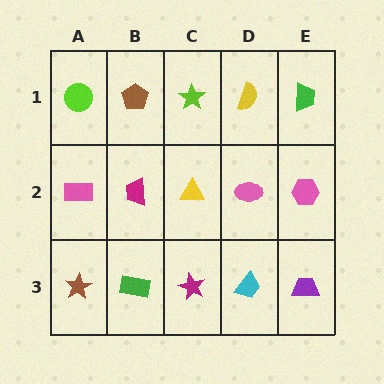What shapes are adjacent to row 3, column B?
A magenta trapezoid (row 2, column B), a brown star (row 3, column A), a magenta star (row 3, column C).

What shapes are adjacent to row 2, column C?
A lime star (row 1, column C), a magenta star (row 3, column C), a magenta trapezoid (row 2, column B), a pink ellipse (row 2, column D).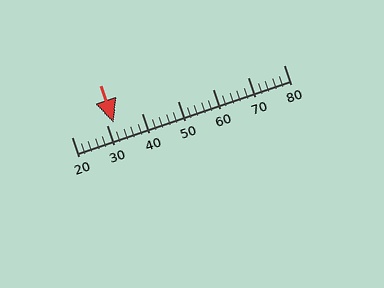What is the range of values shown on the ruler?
The ruler shows values from 20 to 80.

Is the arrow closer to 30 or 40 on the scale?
The arrow is closer to 30.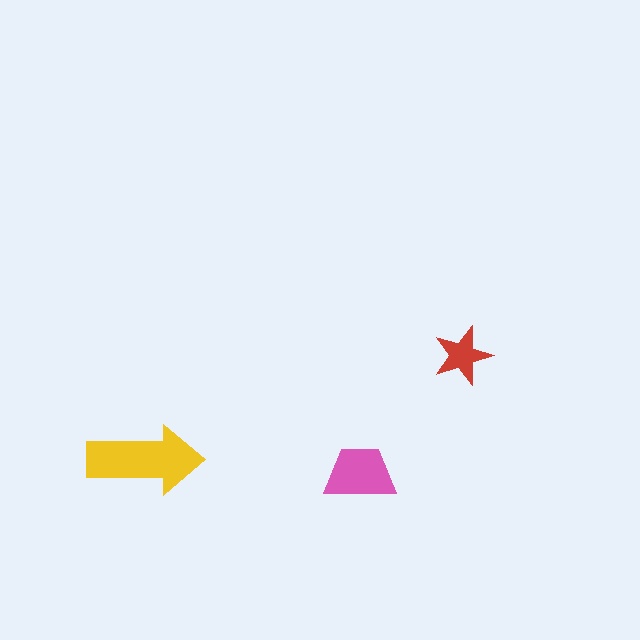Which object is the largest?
The yellow arrow.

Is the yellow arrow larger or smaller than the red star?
Larger.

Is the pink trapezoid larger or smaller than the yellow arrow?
Smaller.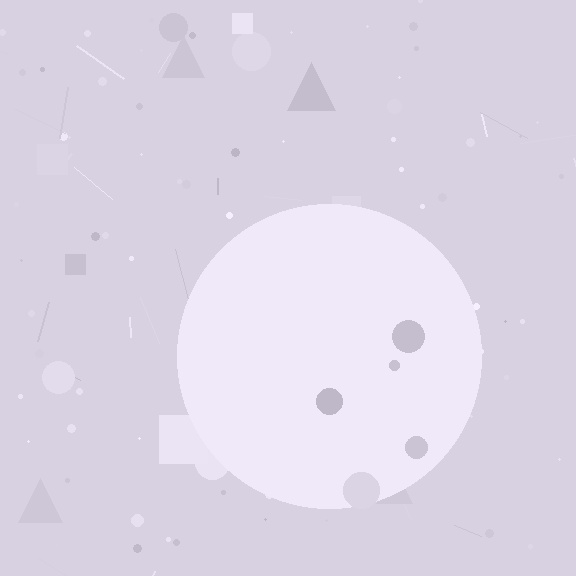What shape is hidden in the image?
A circle is hidden in the image.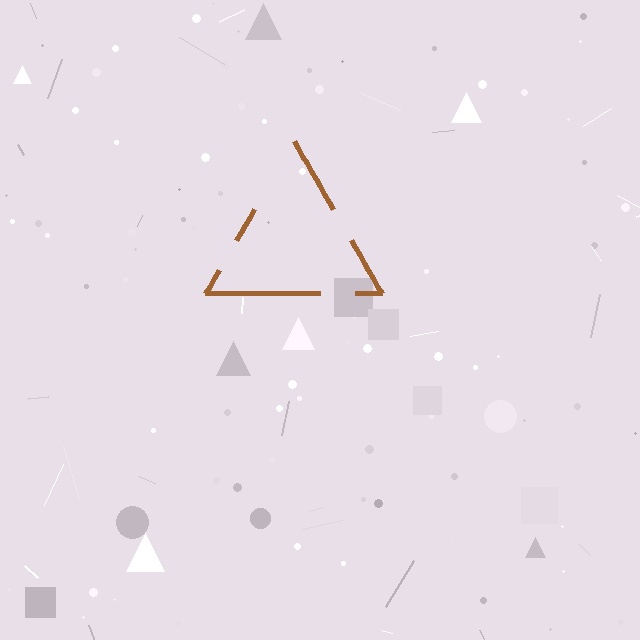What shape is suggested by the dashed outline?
The dashed outline suggests a triangle.